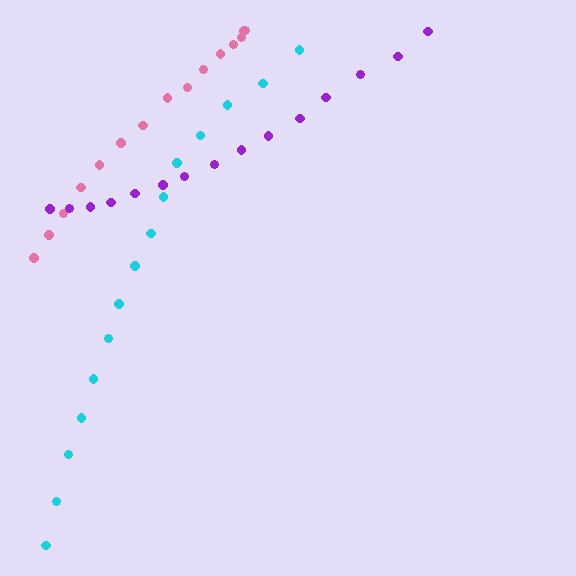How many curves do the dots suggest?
There are 3 distinct paths.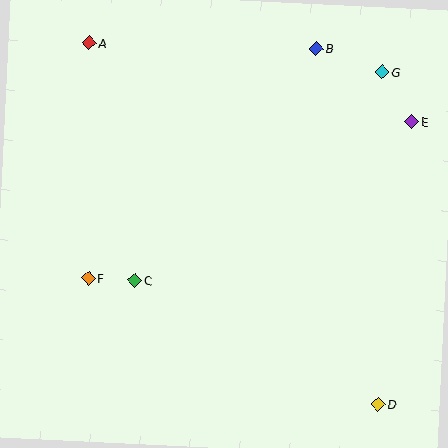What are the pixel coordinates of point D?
Point D is at (378, 404).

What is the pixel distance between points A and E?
The distance between A and E is 332 pixels.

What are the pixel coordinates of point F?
Point F is at (88, 278).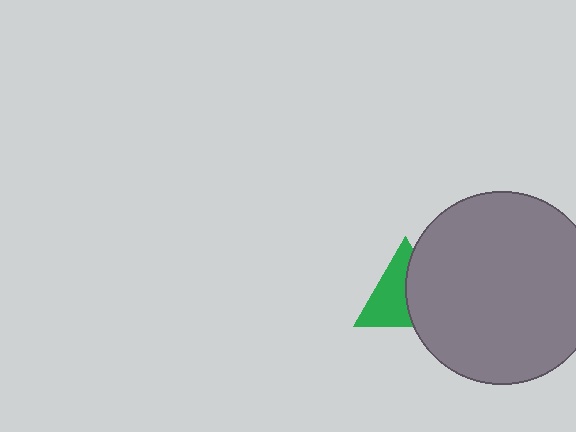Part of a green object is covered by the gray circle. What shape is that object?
It is a triangle.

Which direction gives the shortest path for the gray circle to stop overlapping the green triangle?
Moving right gives the shortest separation.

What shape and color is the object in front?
The object in front is a gray circle.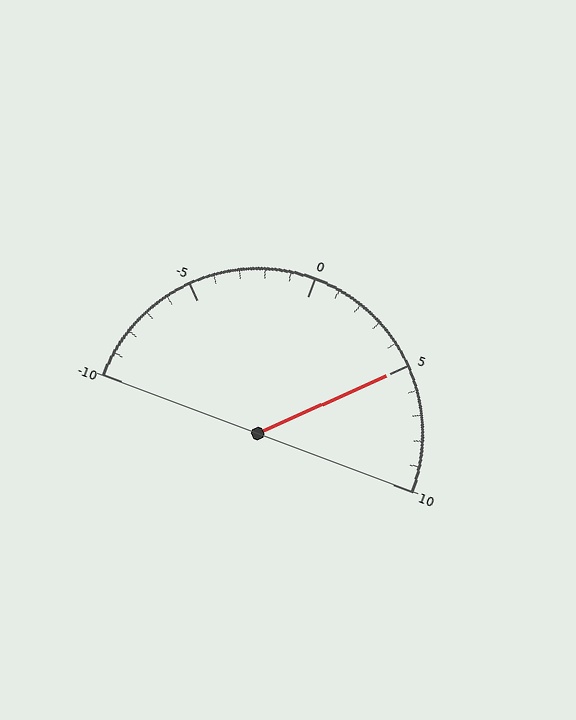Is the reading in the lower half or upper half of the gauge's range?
The reading is in the upper half of the range (-10 to 10).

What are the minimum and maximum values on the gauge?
The gauge ranges from -10 to 10.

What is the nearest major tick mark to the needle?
The nearest major tick mark is 5.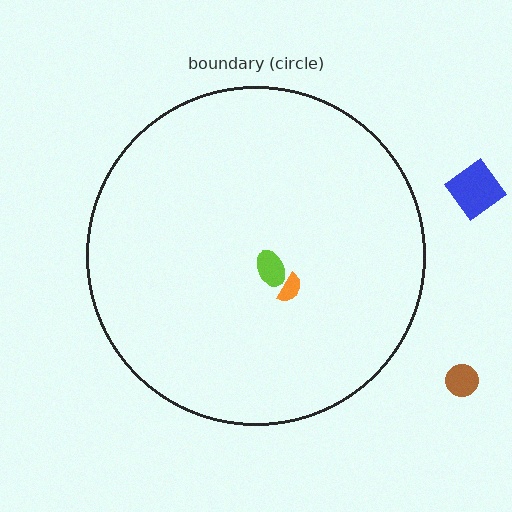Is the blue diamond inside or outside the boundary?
Outside.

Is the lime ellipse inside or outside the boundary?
Inside.